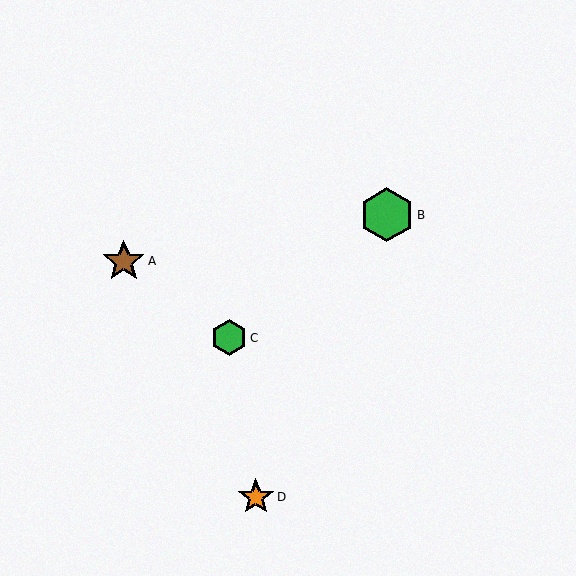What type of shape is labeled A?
Shape A is a brown star.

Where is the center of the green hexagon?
The center of the green hexagon is at (387, 215).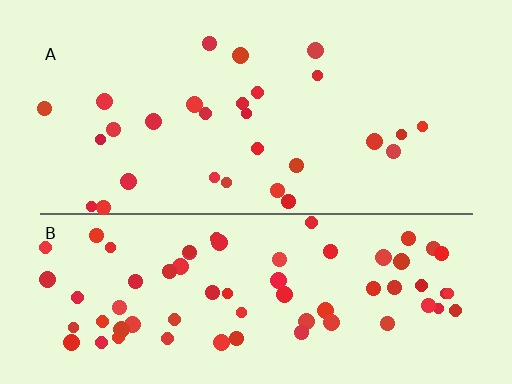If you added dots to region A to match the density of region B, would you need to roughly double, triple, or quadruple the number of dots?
Approximately double.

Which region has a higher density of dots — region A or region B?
B (the bottom).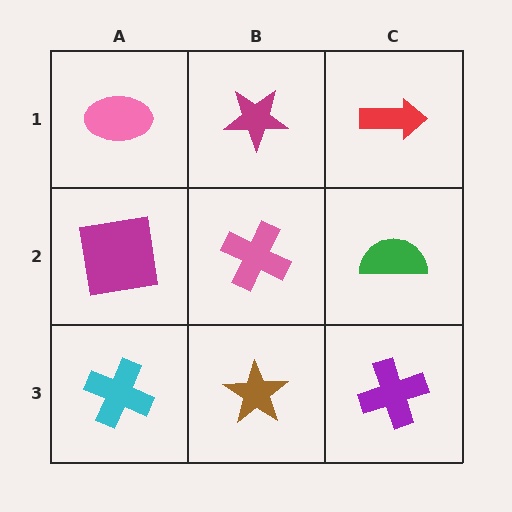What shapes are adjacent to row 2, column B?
A magenta star (row 1, column B), a brown star (row 3, column B), a magenta square (row 2, column A), a green semicircle (row 2, column C).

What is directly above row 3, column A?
A magenta square.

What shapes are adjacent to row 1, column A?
A magenta square (row 2, column A), a magenta star (row 1, column B).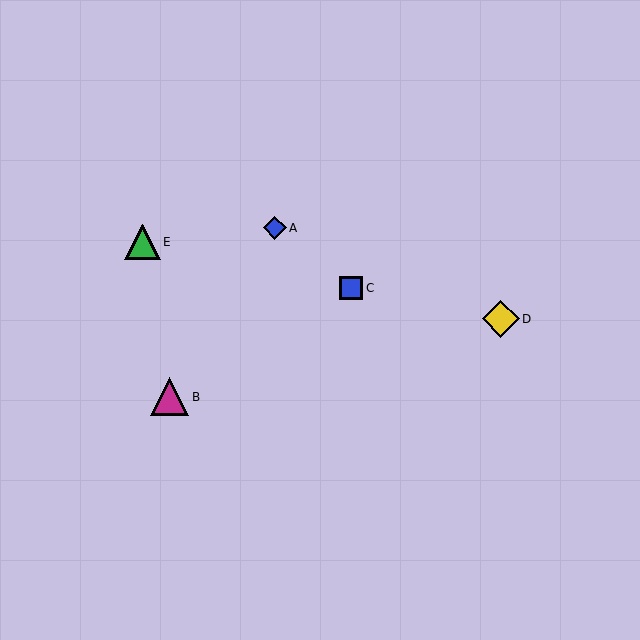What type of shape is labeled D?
Shape D is a yellow diamond.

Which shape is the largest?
The magenta triangle (labeled B) is the largest.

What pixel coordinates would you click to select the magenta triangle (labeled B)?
Click at (170, 397) to select the magenta triangle B.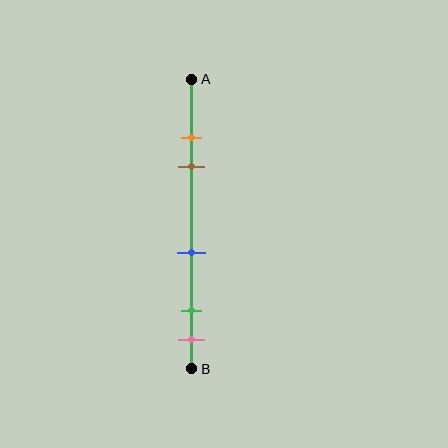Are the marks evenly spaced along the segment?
No, the marks are not evenly spaced.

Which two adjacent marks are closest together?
The orange and brown marks are the closest adjacent pair.